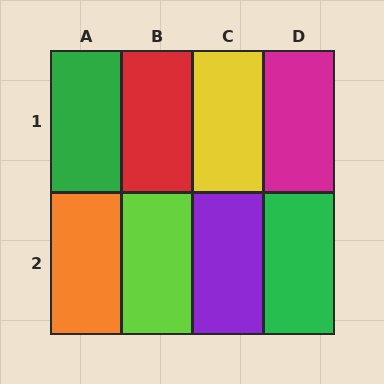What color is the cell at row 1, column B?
Red.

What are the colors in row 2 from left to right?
Orange, lime, purple, green.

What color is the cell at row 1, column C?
Yellow.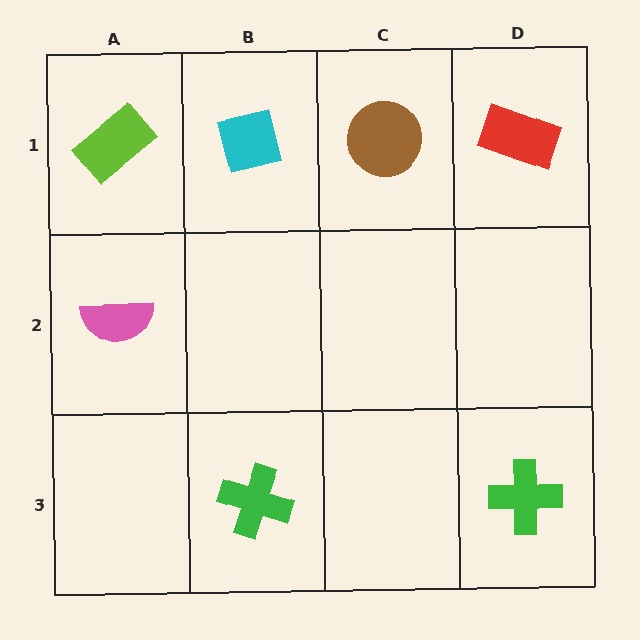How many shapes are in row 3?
2 shapes.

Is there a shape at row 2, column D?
No, that cell is empty.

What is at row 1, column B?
A cyan square.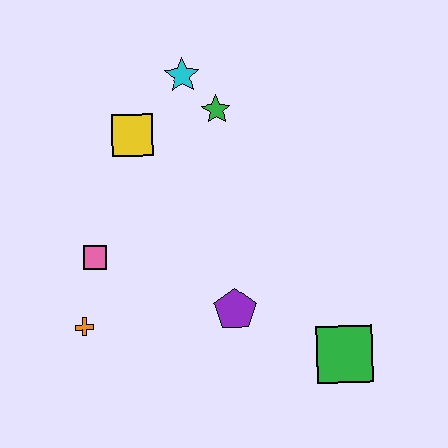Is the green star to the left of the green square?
Yes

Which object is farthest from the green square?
The cyan star is farthest from the green square.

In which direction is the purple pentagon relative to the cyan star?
The purple pentagon is below the cyan star.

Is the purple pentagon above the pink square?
No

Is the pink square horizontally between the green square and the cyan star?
No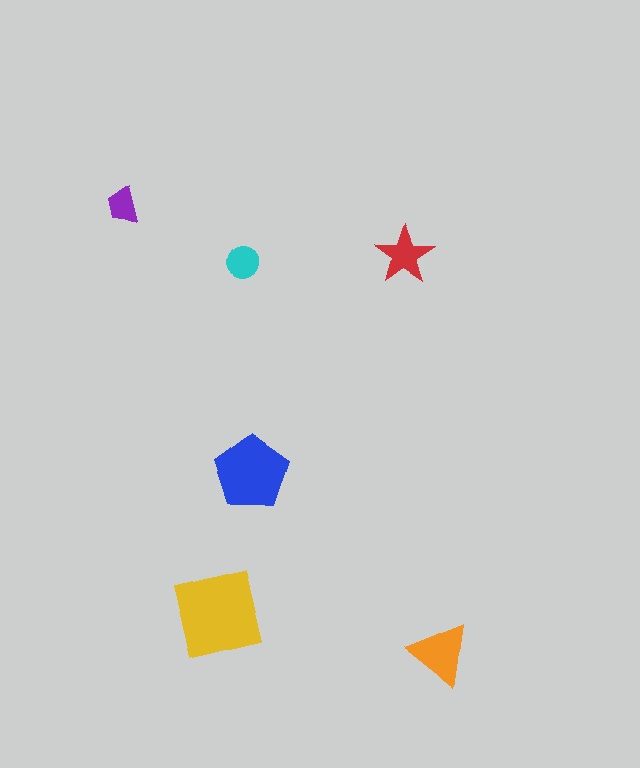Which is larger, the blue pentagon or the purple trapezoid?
The blue pentagon.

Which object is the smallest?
The purple trapezoid.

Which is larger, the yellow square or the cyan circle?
The yellow square.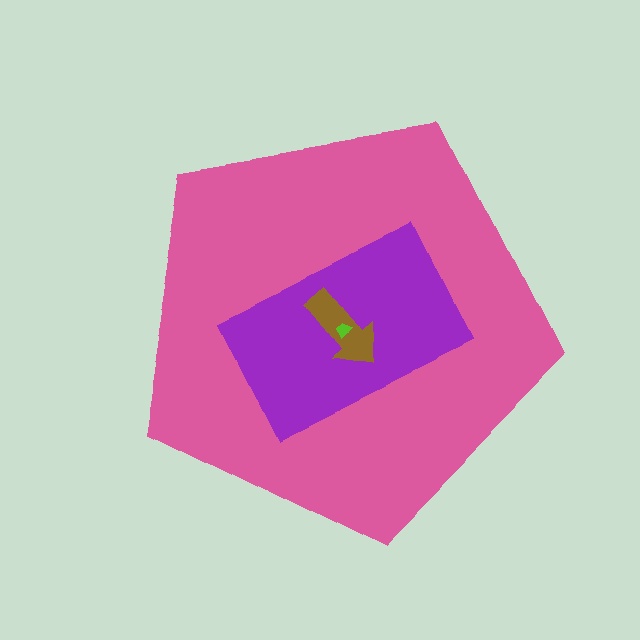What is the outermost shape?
The pink pentagon.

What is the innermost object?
The lime trapezoid.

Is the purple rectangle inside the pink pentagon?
Yes.